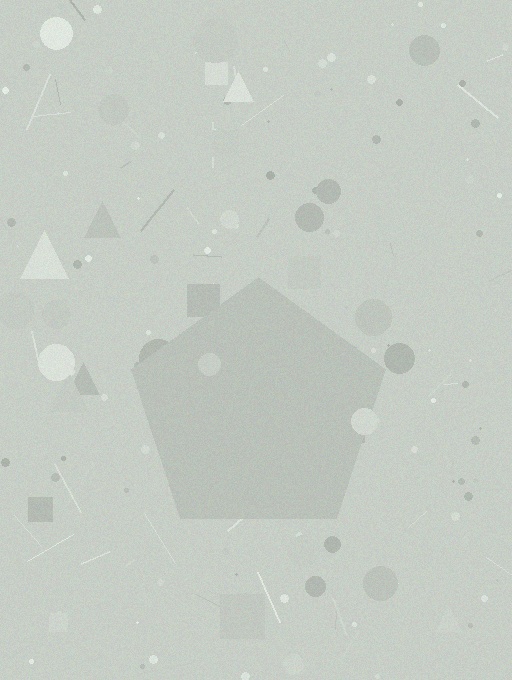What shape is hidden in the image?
A pentagon is hidden in the image.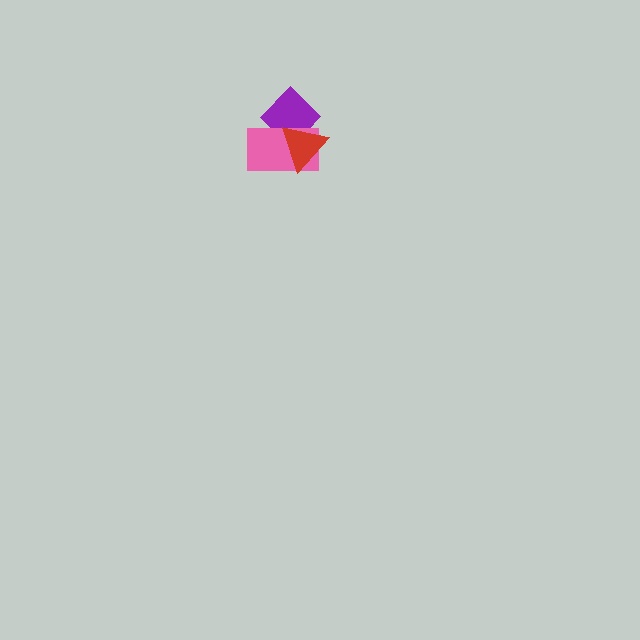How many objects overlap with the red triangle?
2 objects overlap with the red triangle.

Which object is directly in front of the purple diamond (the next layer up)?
The pink rectangle is directly in front of the purple diamond.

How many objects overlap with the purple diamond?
2 objects overlap with the purple diamond.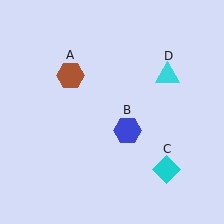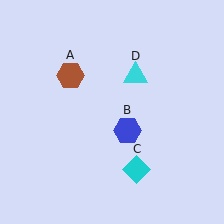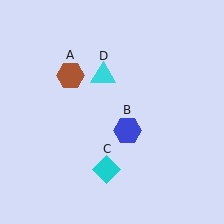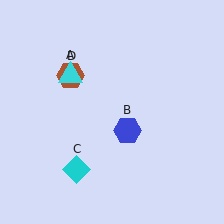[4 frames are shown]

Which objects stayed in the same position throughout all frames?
Brown hexagon (object A) and blue hexagon (object B) remained stationary.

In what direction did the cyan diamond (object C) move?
The cyan diamond (object C) moved left.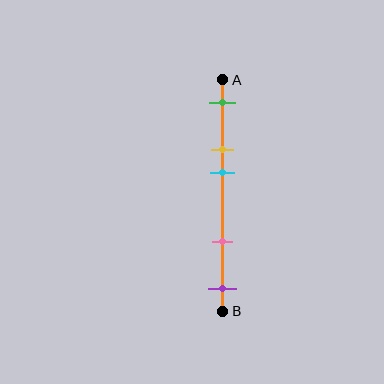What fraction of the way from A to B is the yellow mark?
The yellow mark is approximately 30% (0.3) of the way from A to B.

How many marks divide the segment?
There are 5 marks dividing the segment.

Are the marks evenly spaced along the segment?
No, the marks are not evenly spaced.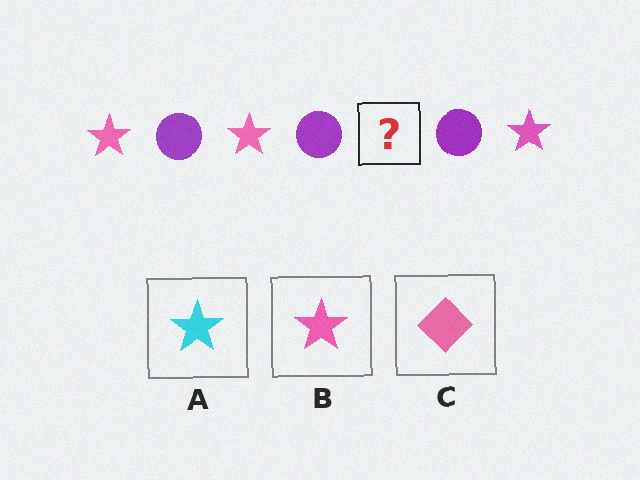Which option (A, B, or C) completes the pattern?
B.